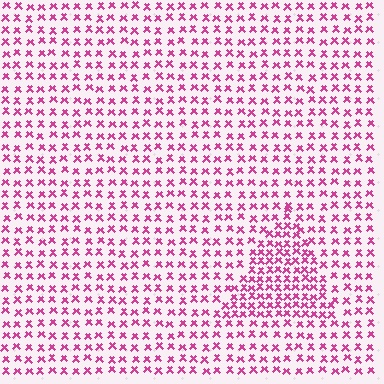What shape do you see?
I see a triangle.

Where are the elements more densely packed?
The elements are more densely packed inside the triangle boundary.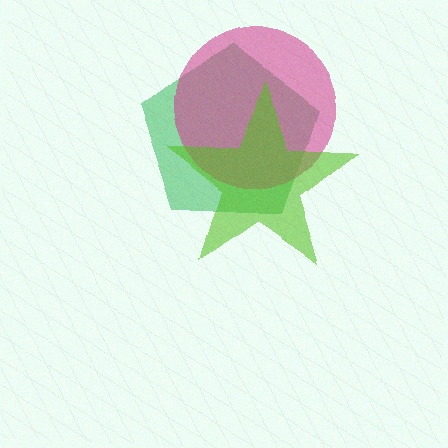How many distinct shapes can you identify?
There are 3 distinct shapes: a green pentagon, a magenta circle, a lime star.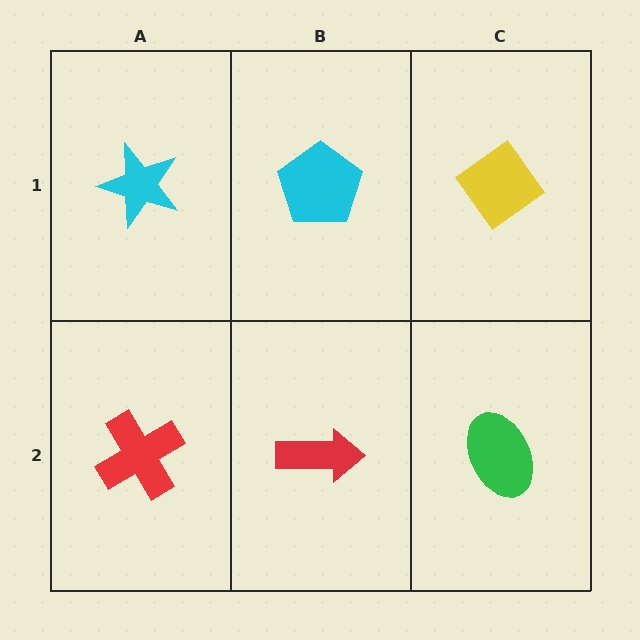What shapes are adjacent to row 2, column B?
A cyan pentagon (row 1, column B), a red cross (row 2, column A), a green ellipse (row 2, column C).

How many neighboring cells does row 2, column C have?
2.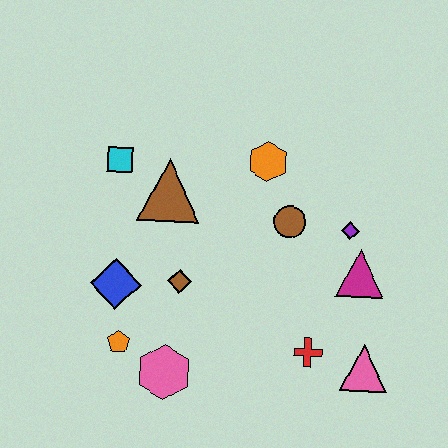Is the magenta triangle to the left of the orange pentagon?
No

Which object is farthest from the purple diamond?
The orange pentagon is farthest from the purple diamond.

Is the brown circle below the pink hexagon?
No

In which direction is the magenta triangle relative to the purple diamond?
The magenta triangle is below the purple diamond.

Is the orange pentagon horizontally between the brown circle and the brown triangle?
No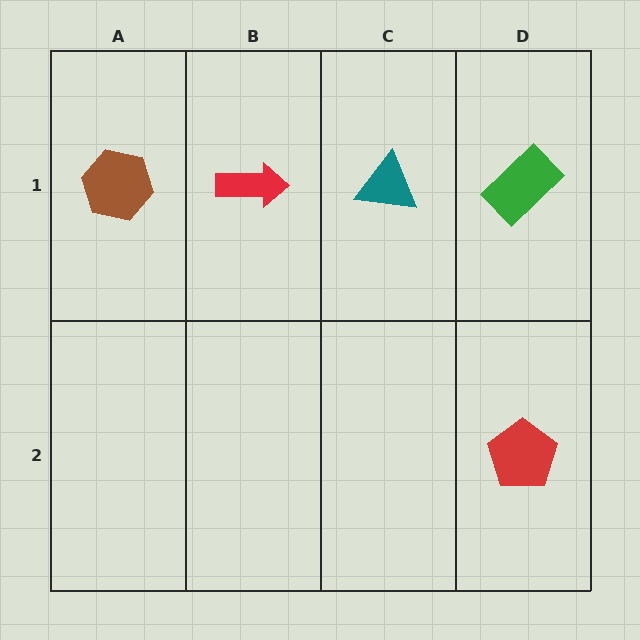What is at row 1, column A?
A brown hexagon.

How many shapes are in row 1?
4 shapes.